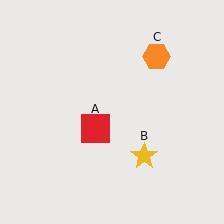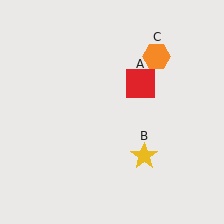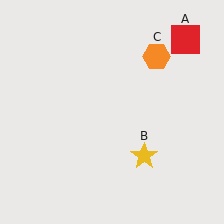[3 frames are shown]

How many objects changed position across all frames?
1 object changed position: red square (object A).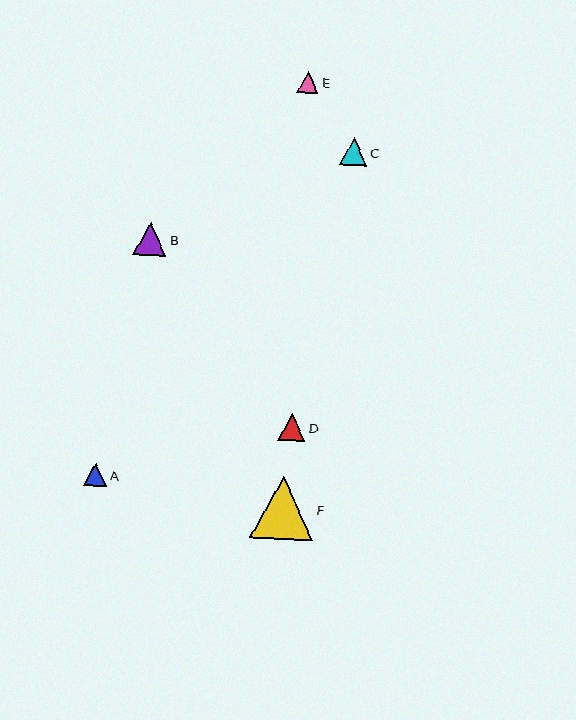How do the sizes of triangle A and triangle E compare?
Triangle A and triangle E are approximately the same size.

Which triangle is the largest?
Triangle F is the largest with a size of approximately 63 pixels.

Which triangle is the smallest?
Triangle E is the smallest with a size of approximately 22 pixels.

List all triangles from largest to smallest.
From largest to smallest: F, B, C, D, A, E.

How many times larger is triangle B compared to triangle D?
Triangle B is approximately 1.2 times the size of triangle D.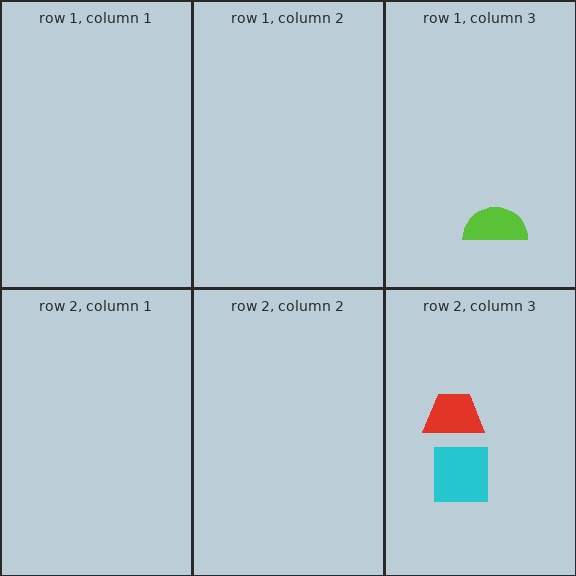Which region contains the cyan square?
The row 2, column 3 region.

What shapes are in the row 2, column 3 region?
The cyan square, the red trapezoid.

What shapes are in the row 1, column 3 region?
The lime semicircle.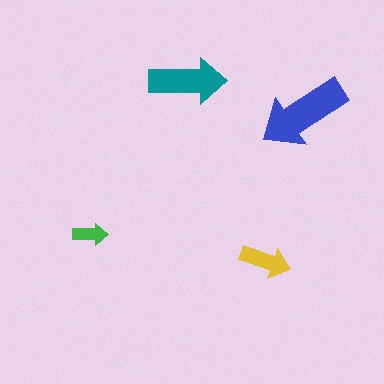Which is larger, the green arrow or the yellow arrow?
The yellow one.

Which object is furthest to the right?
The blue arrow is rightmost.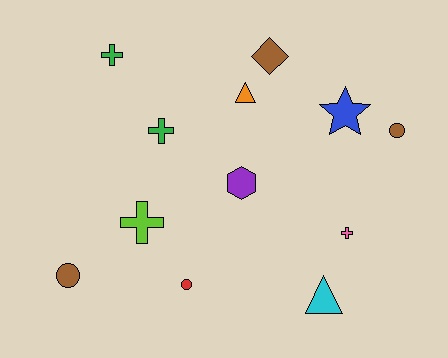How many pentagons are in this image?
There are no pentagons.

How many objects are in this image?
There are 12 objects.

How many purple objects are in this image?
There is 1 purple object.